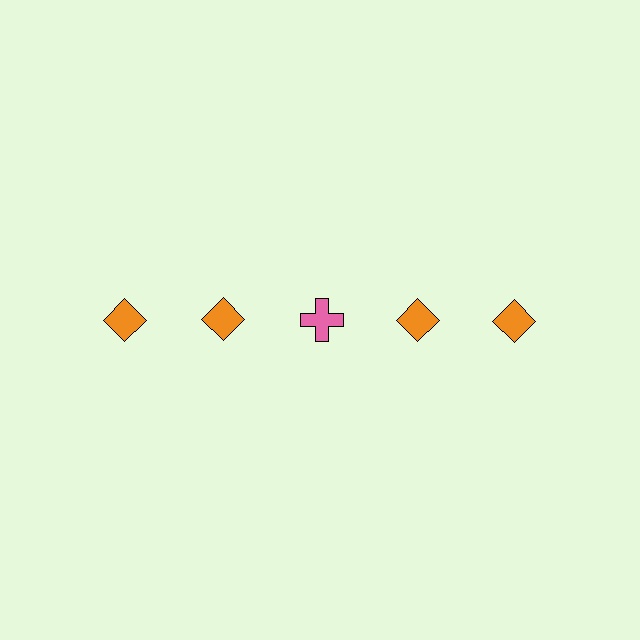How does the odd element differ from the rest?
It differs in both color (pink instead of orange) and shape (cross instead of diamond).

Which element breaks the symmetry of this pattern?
The pink cross in the top row, center column breaks the symmetry. All other shapes are orange diamonds.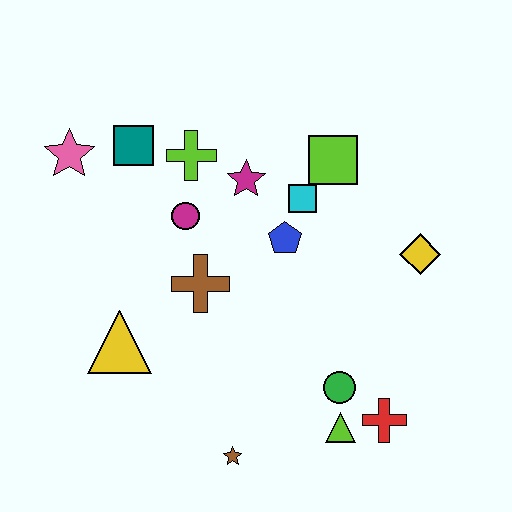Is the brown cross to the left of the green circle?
Yes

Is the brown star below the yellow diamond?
Yes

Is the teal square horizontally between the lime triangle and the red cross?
No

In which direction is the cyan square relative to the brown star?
The cyan square is above the brown star.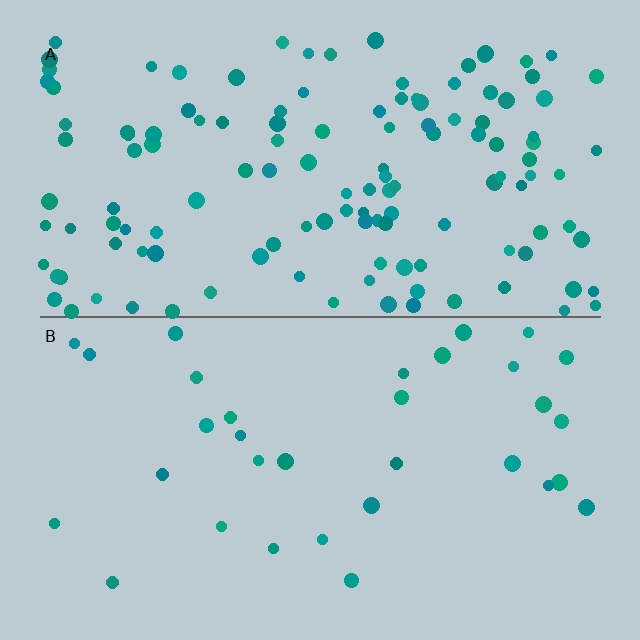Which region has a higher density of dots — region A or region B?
A (the top).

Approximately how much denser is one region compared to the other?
Approximately 3.9× — region A over region B.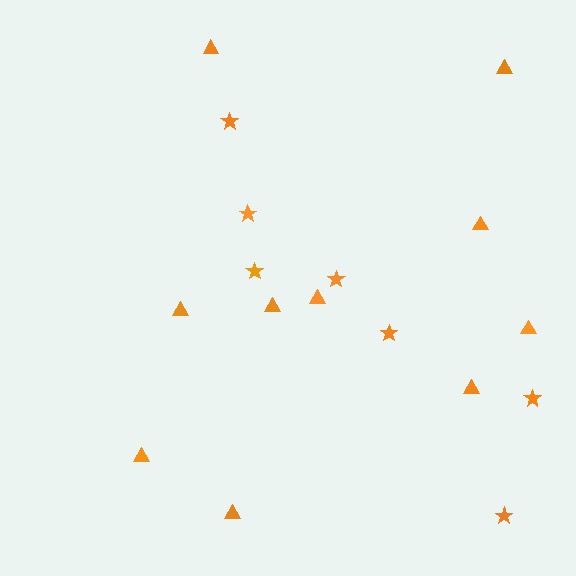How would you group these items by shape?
There are 2 groups: one group of triangles (10) and one group of stars (7).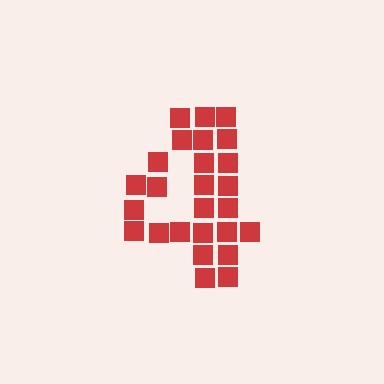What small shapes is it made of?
It is made of small squares.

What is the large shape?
The large shape is the digit 4.